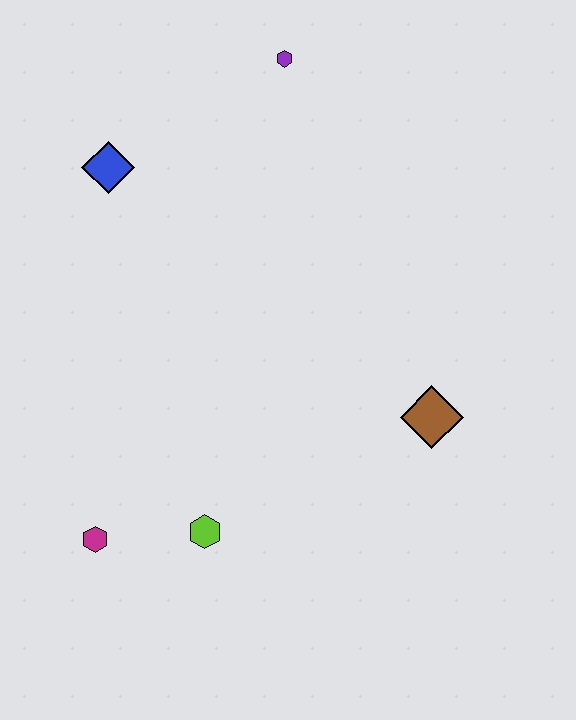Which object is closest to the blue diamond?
The purple hexagon is closest to the blue diamond.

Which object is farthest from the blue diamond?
The brown diamond is farthest from the blue diamond.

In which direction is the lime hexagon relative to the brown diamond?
The lime hexagon is to the left of the brown diamond.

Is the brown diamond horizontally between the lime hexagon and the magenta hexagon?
No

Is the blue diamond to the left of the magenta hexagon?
No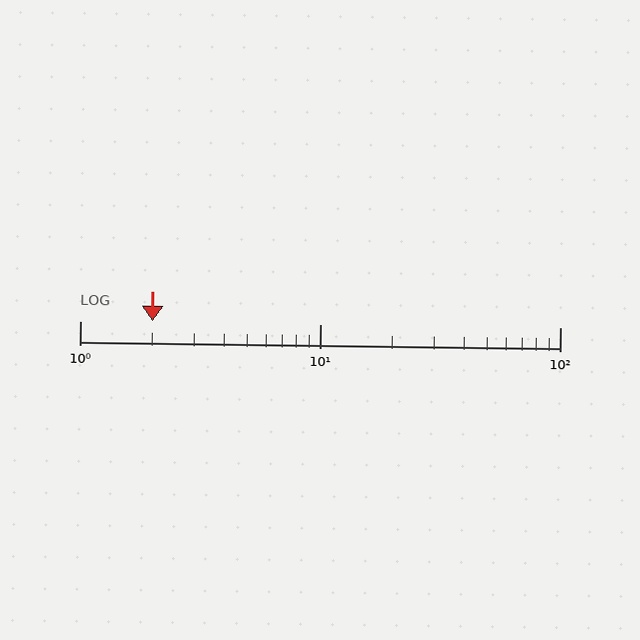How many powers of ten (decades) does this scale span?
The scale spans 2 decades, from 1 to 100.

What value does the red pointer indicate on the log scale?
The pointer indicates approximately 2.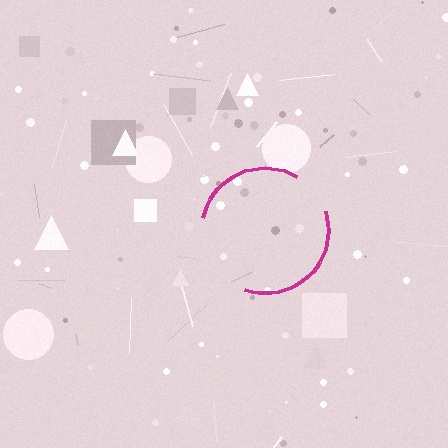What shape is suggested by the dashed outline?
The dashed outline suggests a circle.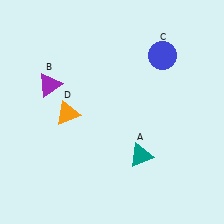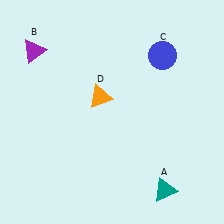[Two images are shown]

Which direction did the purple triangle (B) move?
The purple triangle (B) moved up.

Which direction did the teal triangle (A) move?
The teal triangle (A) moved down.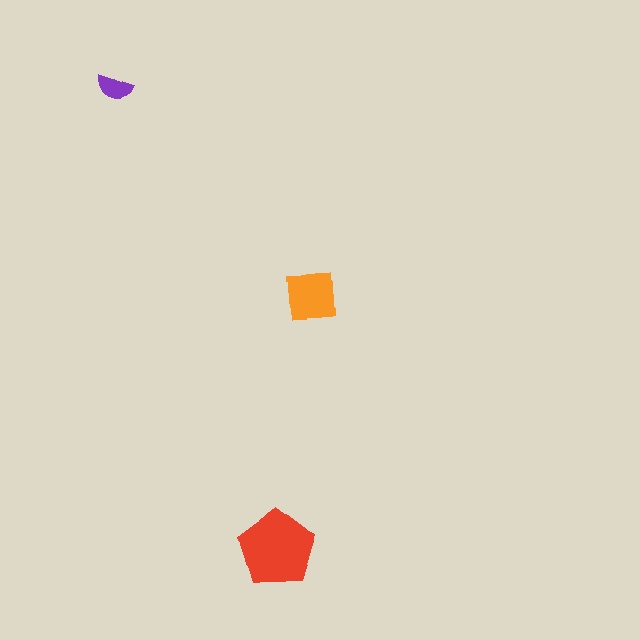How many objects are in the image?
There are 3 objects in the image.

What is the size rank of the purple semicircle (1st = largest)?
3rd.